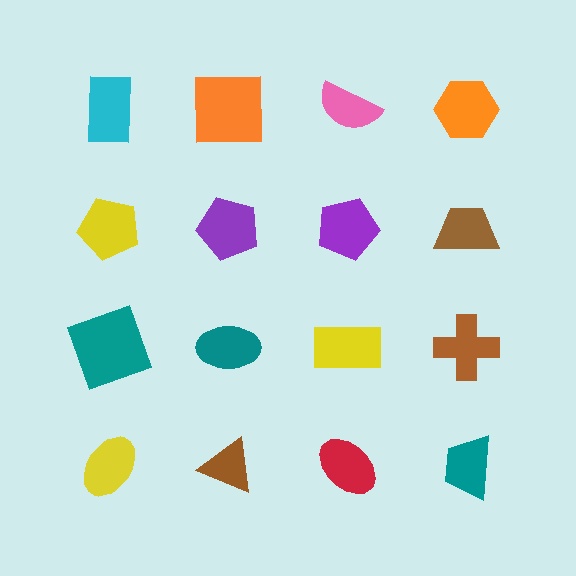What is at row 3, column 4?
A brown cross.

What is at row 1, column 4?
An orange hexagon.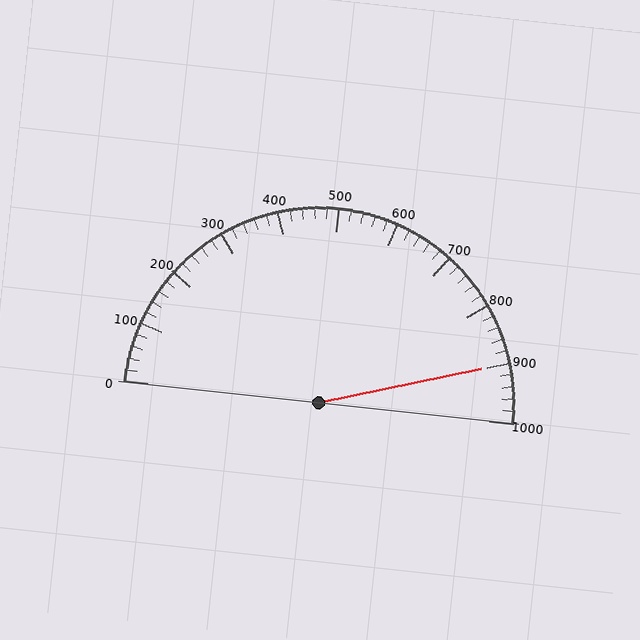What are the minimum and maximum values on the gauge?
The gauge ranges from 0 to 1000.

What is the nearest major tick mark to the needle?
The nearest major tick mark is 900.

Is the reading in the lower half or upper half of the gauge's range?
The reading is in the upper half of the range (0 to 1000).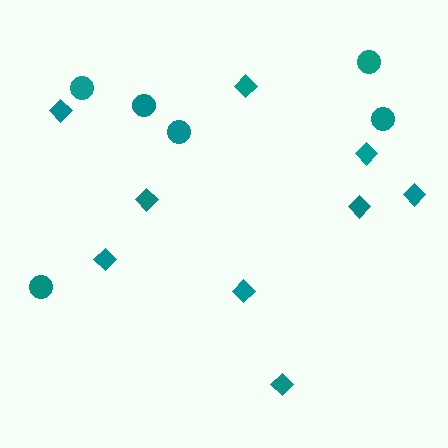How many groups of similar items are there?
There are 2 groups: one group of diamonds (9) and one group of circles (6).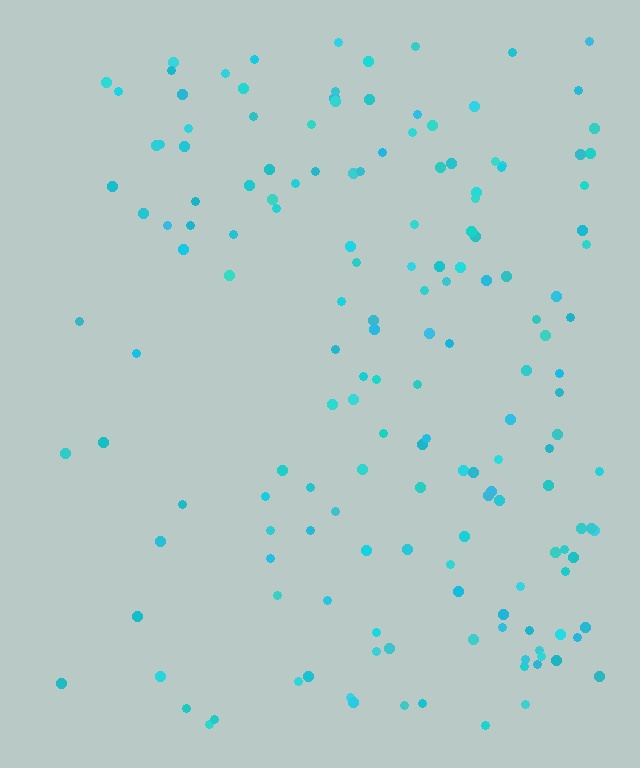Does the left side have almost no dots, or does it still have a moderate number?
Still a moderate number, just noticeably fewer than the right.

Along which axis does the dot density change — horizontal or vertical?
Horizontal.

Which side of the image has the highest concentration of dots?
The right.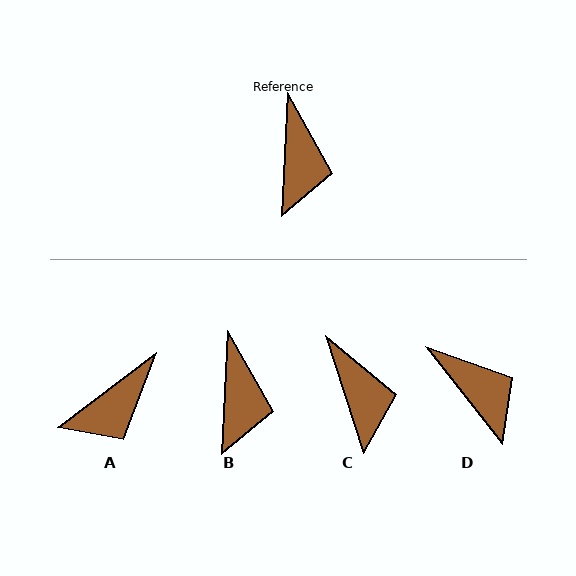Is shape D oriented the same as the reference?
No, it is off by about 41 degrees.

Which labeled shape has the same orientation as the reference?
B.